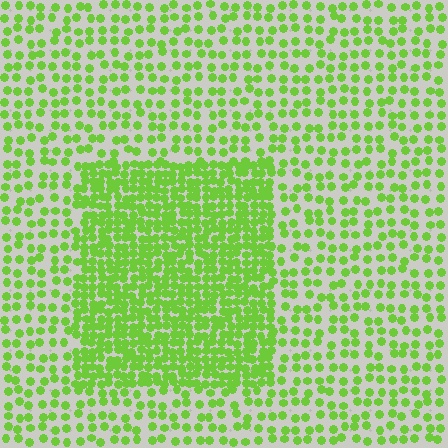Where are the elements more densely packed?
The elements are more densely packed inside the rectangle boundary.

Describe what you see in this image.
The image contains small lime elements arranged at two different densities. A rectangle-shaped region is visible where the elements are more densely packed than the surrounding area.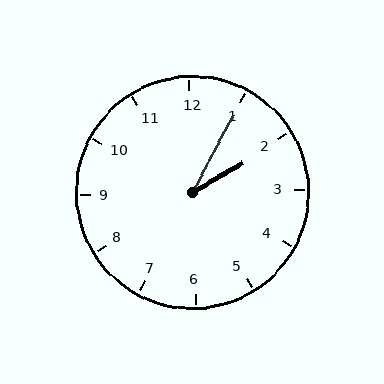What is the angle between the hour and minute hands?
Approximately 32 degrees.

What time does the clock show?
2:05.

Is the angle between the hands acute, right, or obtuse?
It is acute.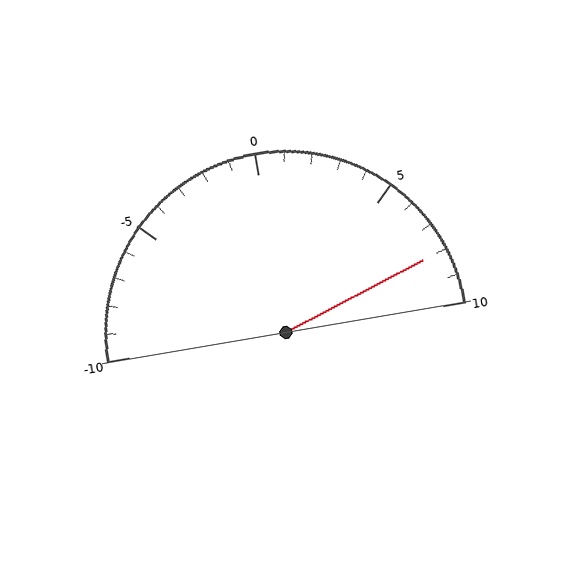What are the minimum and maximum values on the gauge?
The gauge ranges from -10 to 10.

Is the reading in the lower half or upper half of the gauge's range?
The reading is in the upper half of the range (-10 to 10).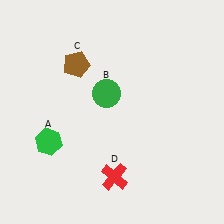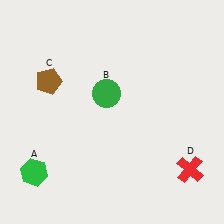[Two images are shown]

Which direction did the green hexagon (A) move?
The green hexagon (A) moved down.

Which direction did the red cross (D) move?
The red cross (D) moved right.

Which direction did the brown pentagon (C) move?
The brown pentagon (C) moved left.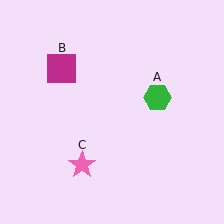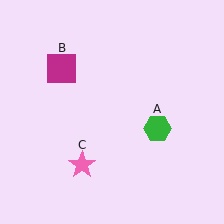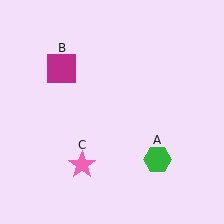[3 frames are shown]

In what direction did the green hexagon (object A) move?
The green hexagon (object A) moved down.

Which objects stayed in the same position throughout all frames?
Magenta square (object B) and pink star (object C) remained stationary.